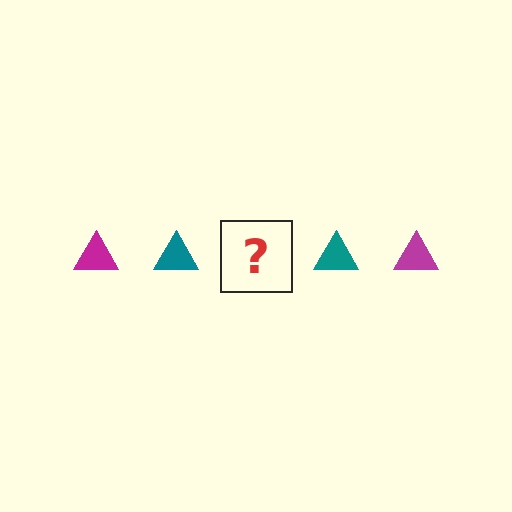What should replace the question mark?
The question mark should be replaced with a magenta triangle.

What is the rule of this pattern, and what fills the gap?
The rule is that the pattern cycles through magenta, teal triangles. The gap should be filled with a magenta triangle.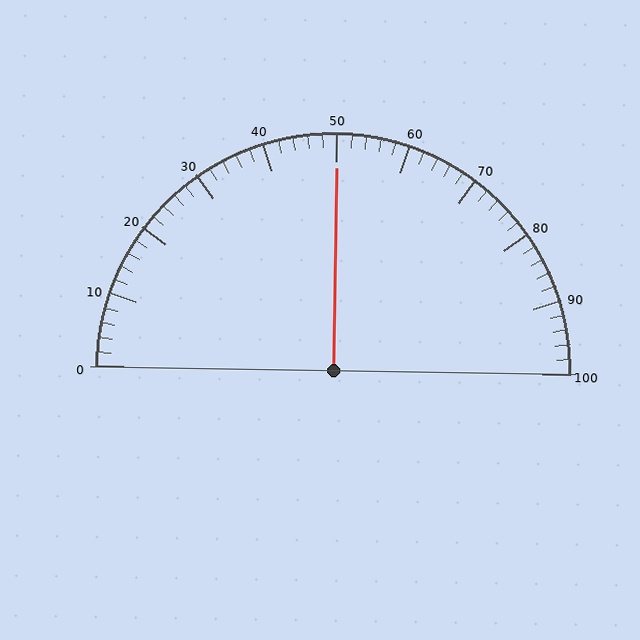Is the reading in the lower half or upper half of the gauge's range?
The reading is in the upper half of the range (0 to 100).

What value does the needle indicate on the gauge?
The needle indicates approximately 50.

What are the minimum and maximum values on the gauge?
The gauge ranges from 0 to 100.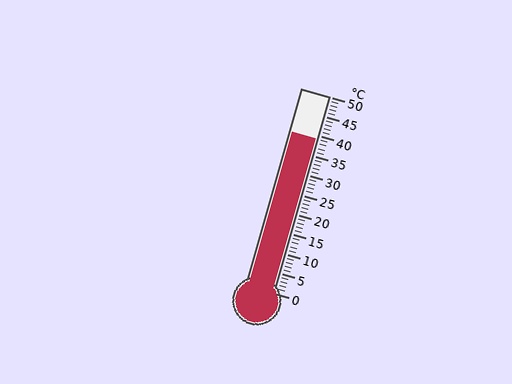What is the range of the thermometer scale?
The thermometer scale ranges from 0°C to 50°C.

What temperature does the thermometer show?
The thermometer shows approximately 39°C.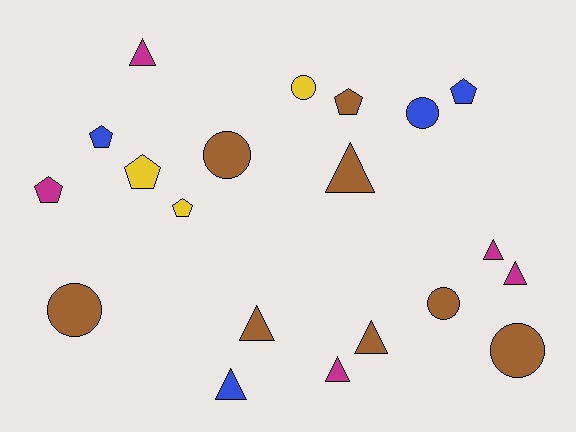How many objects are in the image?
There are 20 objects.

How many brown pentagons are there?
There is 1 brown pentagon.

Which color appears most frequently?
Brown, with 8 objects.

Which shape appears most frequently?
Triangle, with 8 objects.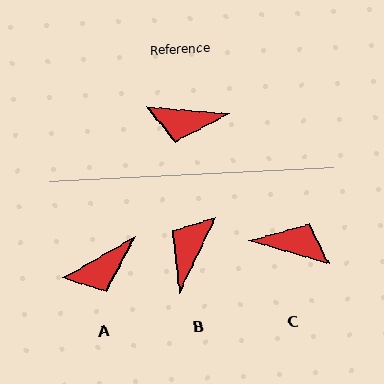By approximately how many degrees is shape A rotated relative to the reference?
Approximately 33 degrees counter-clockwise.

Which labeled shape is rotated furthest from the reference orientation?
C, about 168 degrees away.